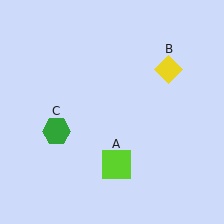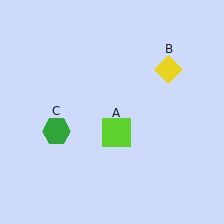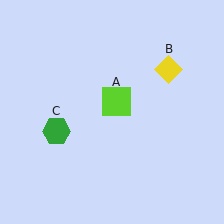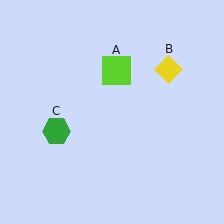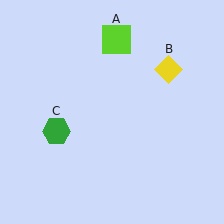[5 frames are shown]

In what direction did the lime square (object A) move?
The lime square (object A) moved up.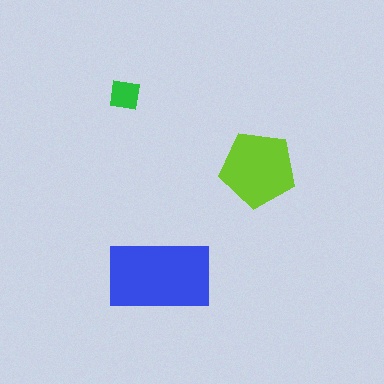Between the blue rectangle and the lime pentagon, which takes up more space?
The blue rectangle.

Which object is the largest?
The blue rectangle.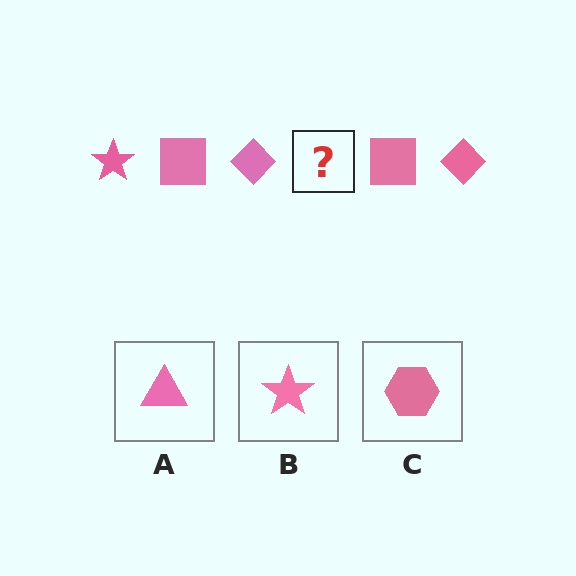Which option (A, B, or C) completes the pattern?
B.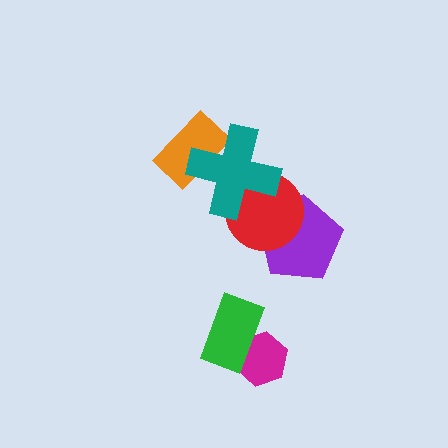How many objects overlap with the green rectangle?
1 object overlaps with the green rectangle.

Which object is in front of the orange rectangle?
The teal cross is in front of the orange rectangle.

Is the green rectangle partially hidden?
No, no other shape covers it.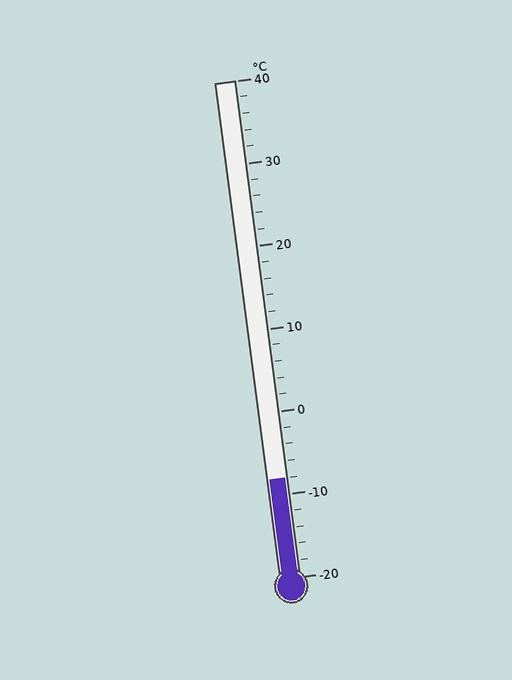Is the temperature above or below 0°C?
The temperature is below 0°C.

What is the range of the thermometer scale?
The thermometer scale ranges from -20°C to 40°C.